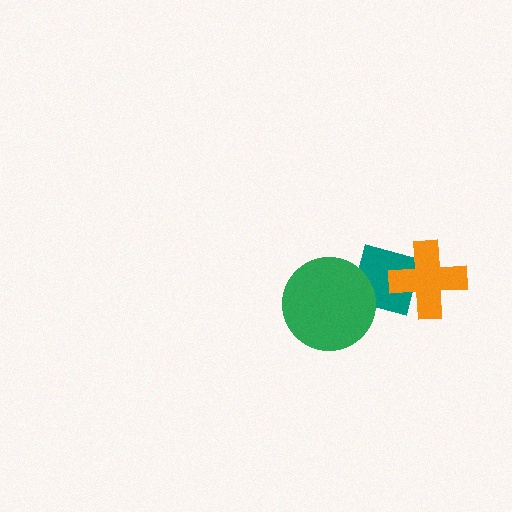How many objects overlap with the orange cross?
1 object overlaps with the orange cross.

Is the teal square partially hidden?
Yes, it is partially covered by another shape.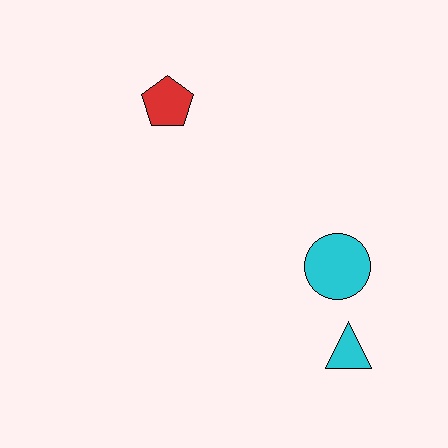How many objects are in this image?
There are 3 objects.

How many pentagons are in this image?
There is 1 pentagon.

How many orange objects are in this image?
There are no orange objects.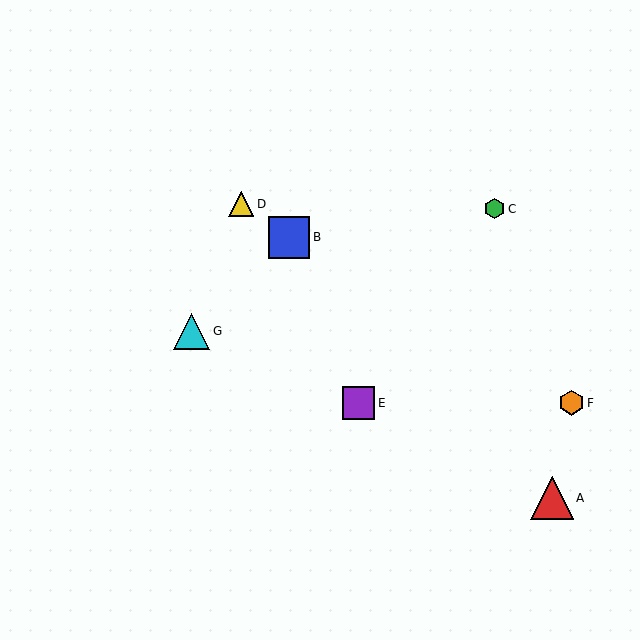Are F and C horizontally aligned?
No, F is at y≈403 and C is at y≈209.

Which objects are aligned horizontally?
Objects E, F are aligned horizontally.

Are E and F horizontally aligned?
Yes, both are at y≈403.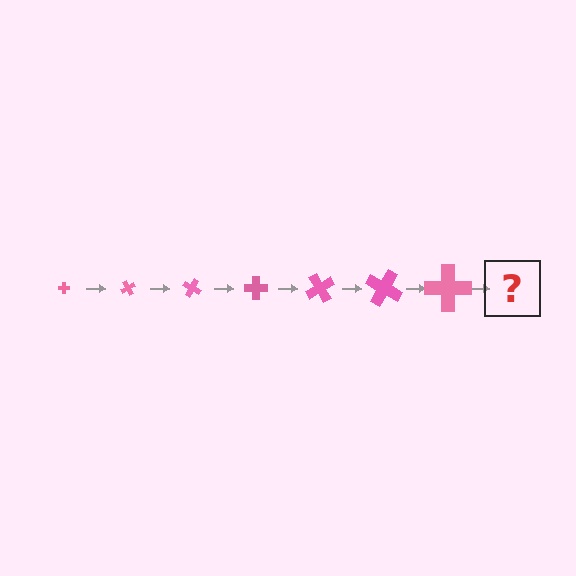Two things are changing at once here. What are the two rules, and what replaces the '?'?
The two rules are that the cross grows larger each step and it rotates 60 degrees each step. The '?' should be a cross, larger than the previous one and rotated 420 degrees from the start.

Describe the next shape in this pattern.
It should be a cross, larger than the previous one and rotated 420 degrees from the start.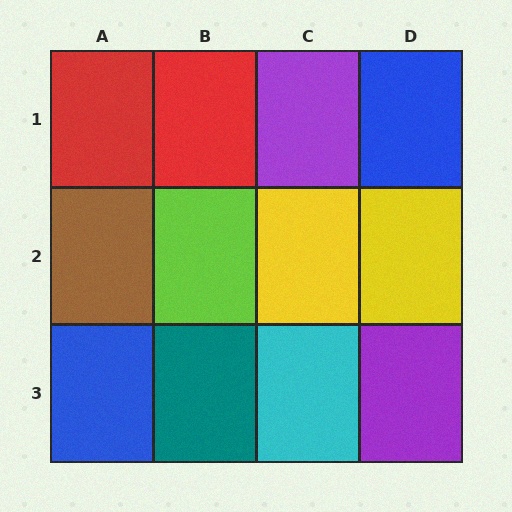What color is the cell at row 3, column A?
Blue.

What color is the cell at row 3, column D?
Purple.